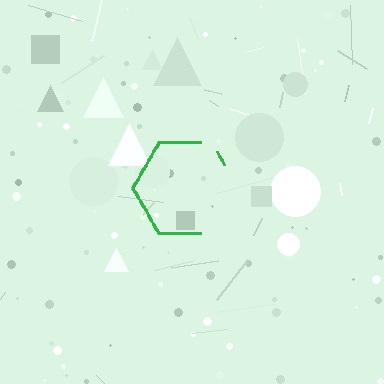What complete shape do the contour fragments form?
The contour fragments form a hexagon.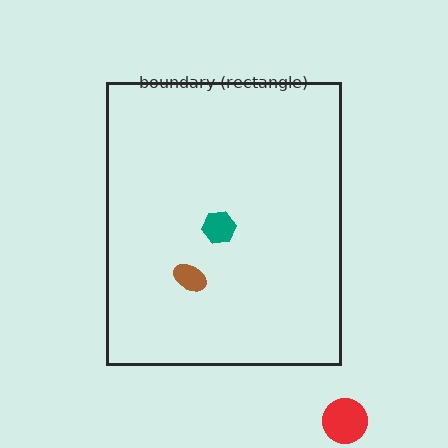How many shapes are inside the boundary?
2 inside, 1 outside.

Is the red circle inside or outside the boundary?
Outside.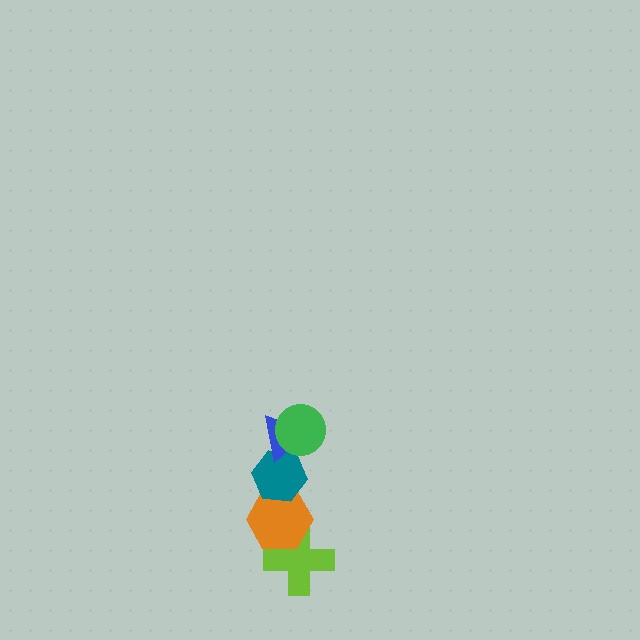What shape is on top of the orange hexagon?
The teal hexagon is on top of the orange hexagon.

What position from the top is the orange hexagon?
The orange hexagon is 4th from the top.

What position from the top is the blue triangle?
The blue triangle is 2nd from the top.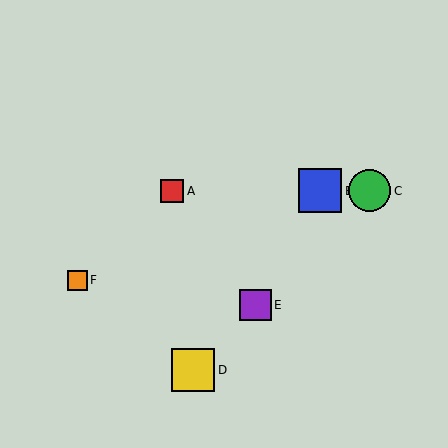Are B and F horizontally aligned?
No, B is at y≈191 and F is at y≈280.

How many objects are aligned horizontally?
3 objects (A, B, C) are aligned horizontally.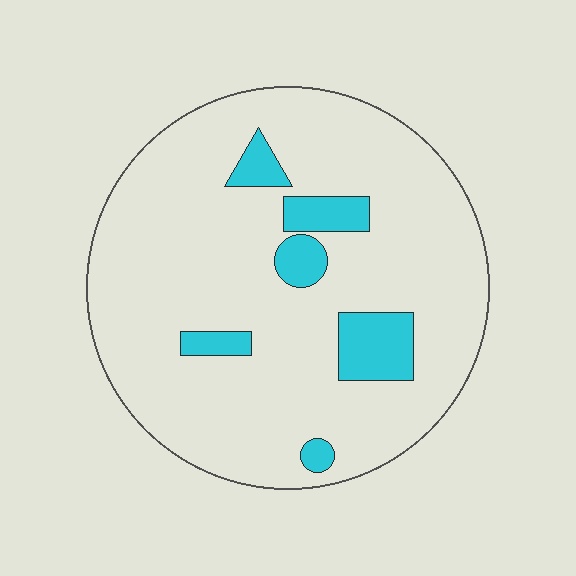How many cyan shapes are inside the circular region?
6.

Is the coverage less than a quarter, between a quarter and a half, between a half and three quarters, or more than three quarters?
Less than a quarter.